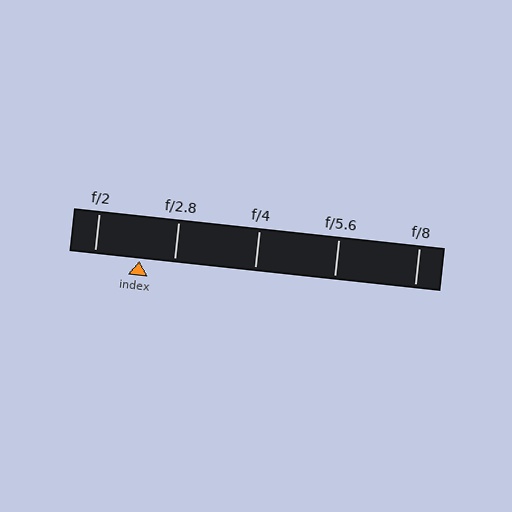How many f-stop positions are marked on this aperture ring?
There are 5 f-stop positions marked.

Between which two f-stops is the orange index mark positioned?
The index mark is between f/2 and f/2.8.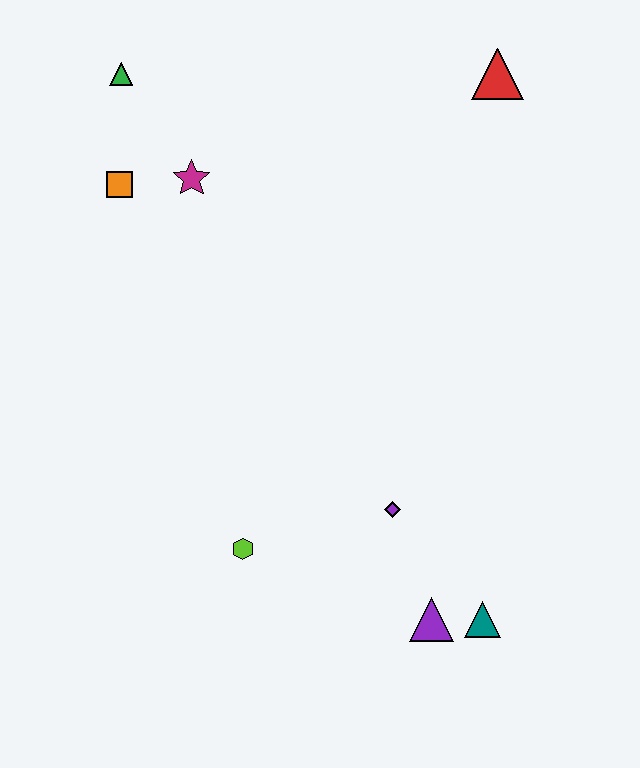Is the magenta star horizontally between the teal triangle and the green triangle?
Yes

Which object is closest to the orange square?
The magenta star is closest to the orange square.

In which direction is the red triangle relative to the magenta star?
The red triangle is to the right of the magenta star.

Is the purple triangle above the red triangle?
No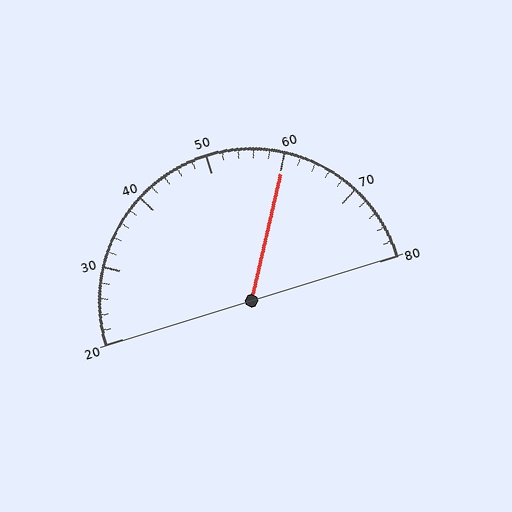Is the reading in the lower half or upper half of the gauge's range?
The reading is in the upper half of the range (20 to 80).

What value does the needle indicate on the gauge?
The needle indicates approximately 60.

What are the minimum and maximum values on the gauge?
The gauge ranges from 20 to 80.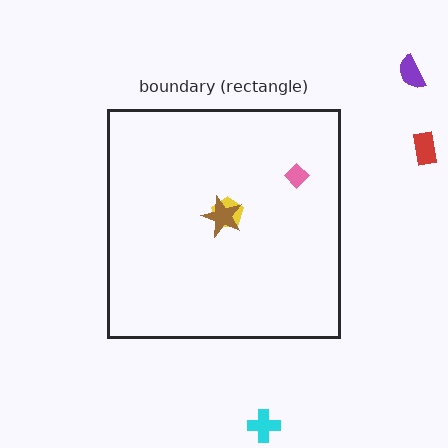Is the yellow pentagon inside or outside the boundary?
Inside.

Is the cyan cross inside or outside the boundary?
Outside.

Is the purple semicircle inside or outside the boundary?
Outside.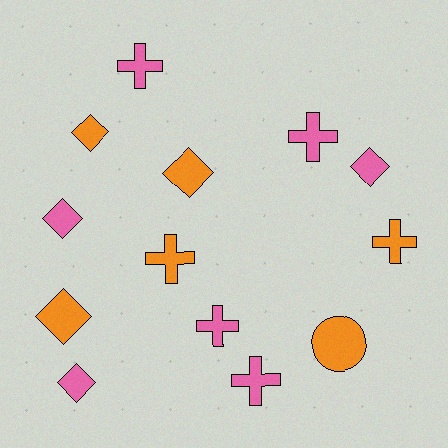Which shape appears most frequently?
Diamond, with 6 objects.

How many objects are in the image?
There are 13 objects.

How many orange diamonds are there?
There are 3 orange diamonds.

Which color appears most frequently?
Pink, with 7 objects.